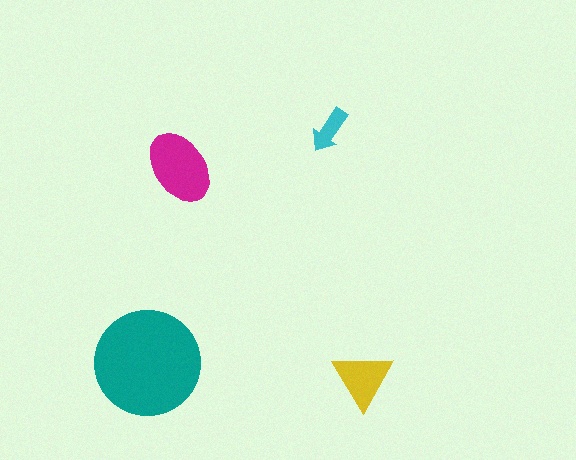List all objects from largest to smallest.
The teal circle, the magenta ellipse, the yellow triangle, the cyan arrow.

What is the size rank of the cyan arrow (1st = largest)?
4th.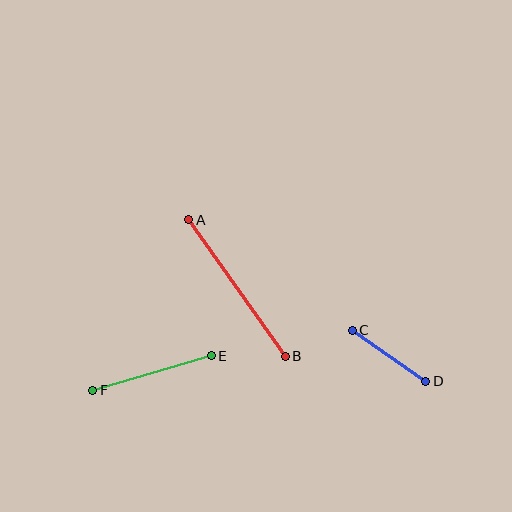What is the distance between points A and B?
The distance is approximately 167 pixels.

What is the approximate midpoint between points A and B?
The midpoint is at approximately (237, 288) pixels.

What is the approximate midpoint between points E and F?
The midpoint is at approximately (152, 373) pixels.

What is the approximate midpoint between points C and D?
The midpoint is at approximately (389, 356) pixels.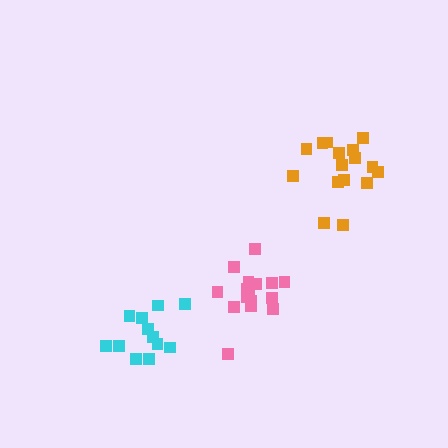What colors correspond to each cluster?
The clusters are colored: orange, cyan, pink.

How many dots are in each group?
Group 1: 16 dots, Group 2: 12 dots, Group 3: 16 dots (44 total).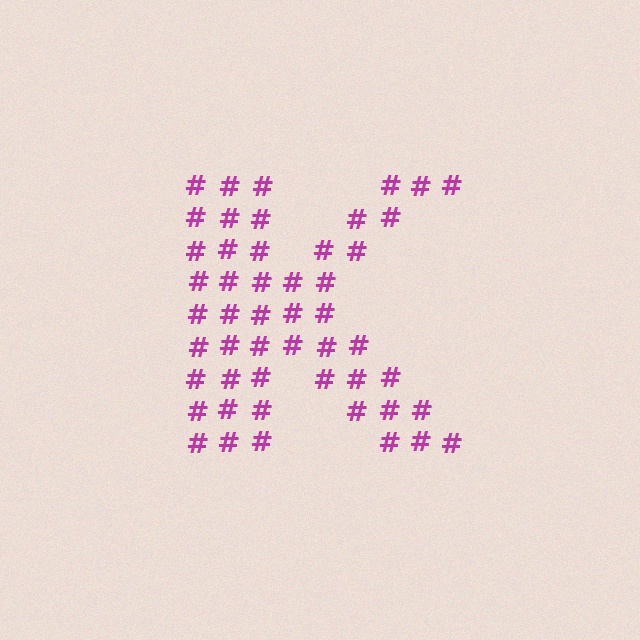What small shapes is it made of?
It is made of small hash symbols.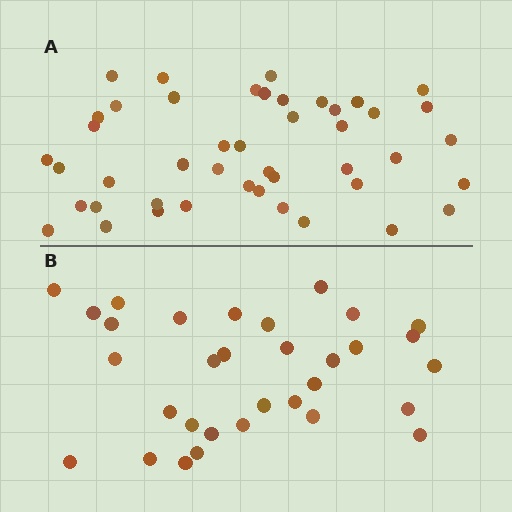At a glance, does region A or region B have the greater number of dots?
Region A (the top region) has more dots.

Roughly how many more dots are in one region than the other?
Region A has approximately 15 more dots than region B.